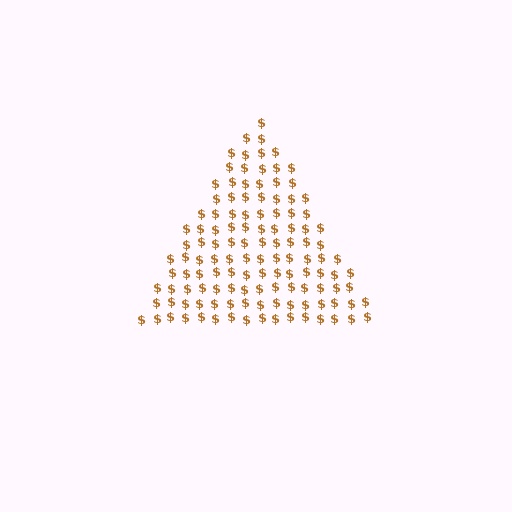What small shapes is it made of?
It is made of small dollar signs.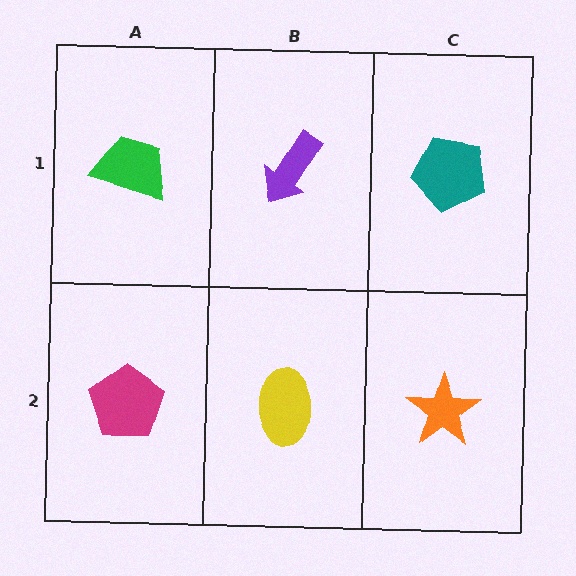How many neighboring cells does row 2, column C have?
2.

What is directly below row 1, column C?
An orange star.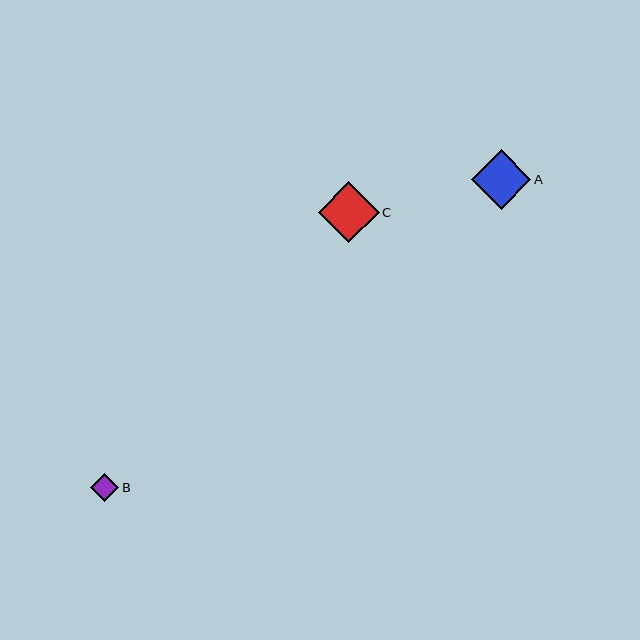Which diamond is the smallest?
Diamond B is the smallest with a size of approximately 28 pixels.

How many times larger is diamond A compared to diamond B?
Diamond A is approximately 2.1 times the size of diamond B.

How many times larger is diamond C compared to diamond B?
Diamond C is approximately 2.2 times the size of diamond B.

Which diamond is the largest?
Diamond C is the largest with a size of approximately 60 pixels.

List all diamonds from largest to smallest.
From largest to smallest: C, A, B.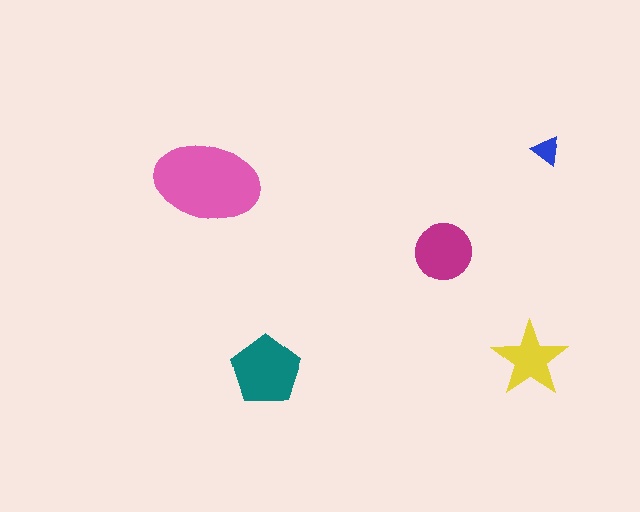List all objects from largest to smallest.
The pink ellipse, the teal pentagon, the magenta circle, the yellow star, the blue triangle.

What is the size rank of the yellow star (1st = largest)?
4th.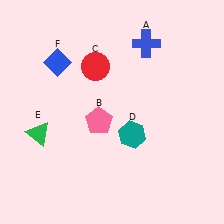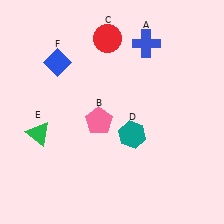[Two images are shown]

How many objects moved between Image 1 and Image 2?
1 object moved between the two images.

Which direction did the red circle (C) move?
The red circle (C) moved up.